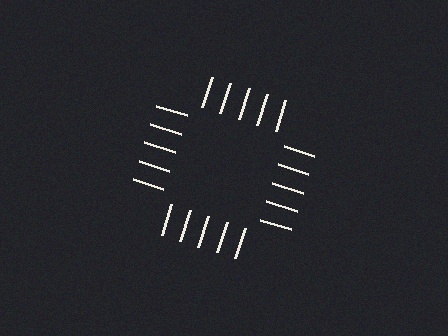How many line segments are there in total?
20 — 5 along each of the 4 edges.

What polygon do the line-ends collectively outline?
An illusory square — the line segments terminate on its edges but no continuous stroke is drawn.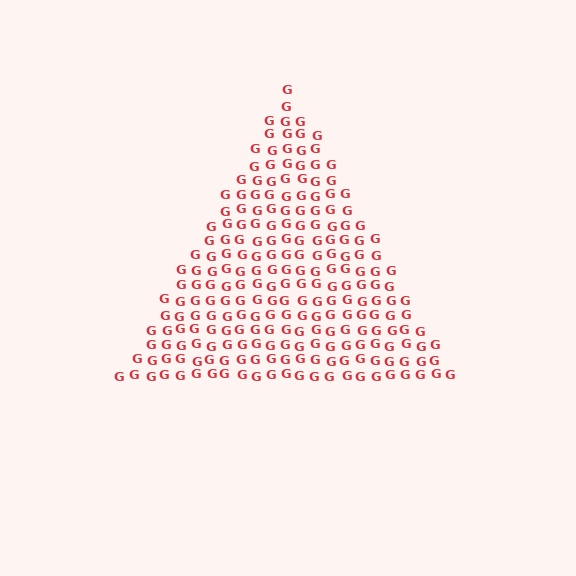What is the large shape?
The large shape is a triangle.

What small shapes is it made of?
It is made of small letter G's.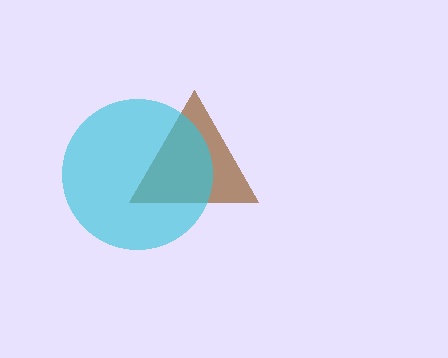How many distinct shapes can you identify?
There are 2 distinct shapes: a brown triangle, a cyan circle.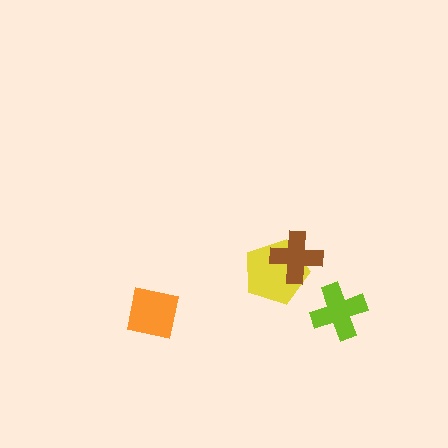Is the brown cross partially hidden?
No, no other shape covers it.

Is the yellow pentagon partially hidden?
Yes, it is partially covered by another shape.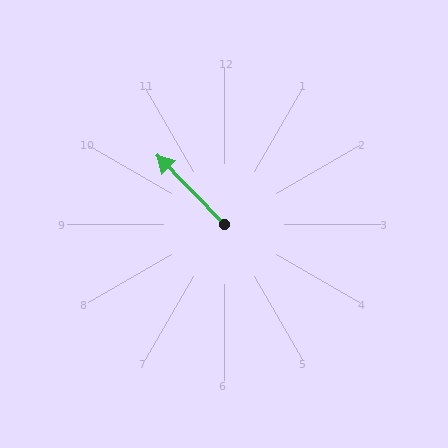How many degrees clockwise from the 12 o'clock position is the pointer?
Approximately 316 degrees.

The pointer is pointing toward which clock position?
Roughly 11 o'clock.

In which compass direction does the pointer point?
Northwest.